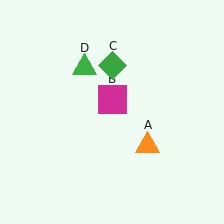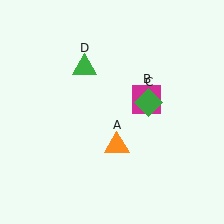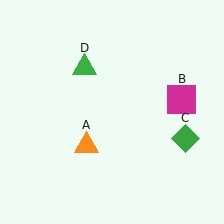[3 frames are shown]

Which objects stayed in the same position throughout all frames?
Green triangle (object D) remained stationary.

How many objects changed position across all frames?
3 objects changed position: orange triangle (object A), magenta square (object B), green diamond (object C).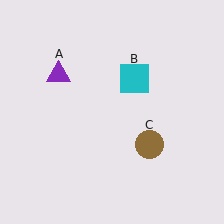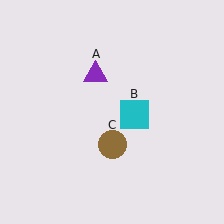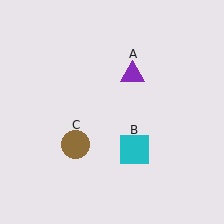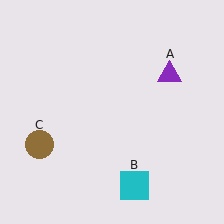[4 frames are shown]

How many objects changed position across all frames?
3 objects changed position: purple triangle (object A), cyan square (object B), brown circle (object C).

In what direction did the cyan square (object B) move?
The cyan square (object B) moved down.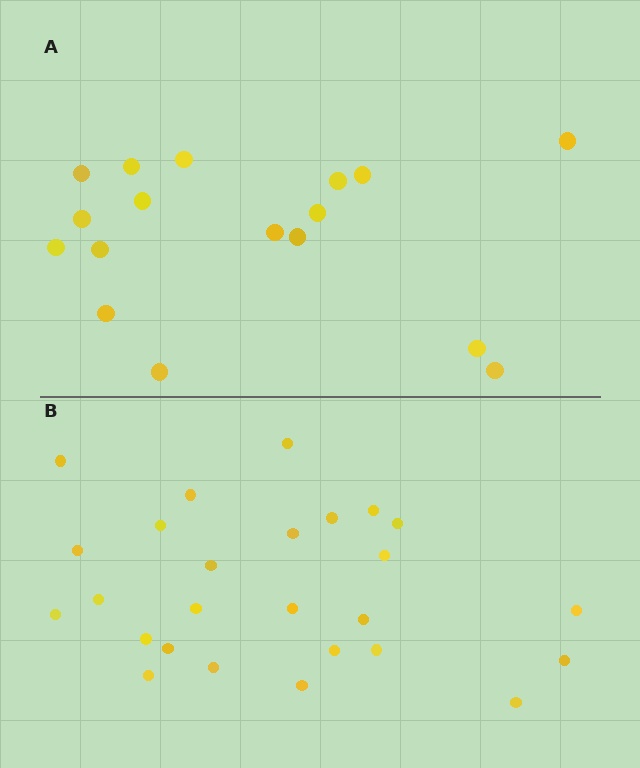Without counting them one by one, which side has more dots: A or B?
Region B (the bottom region) has more dots.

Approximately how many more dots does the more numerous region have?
Region B has roughly 8 or so more dots than region A.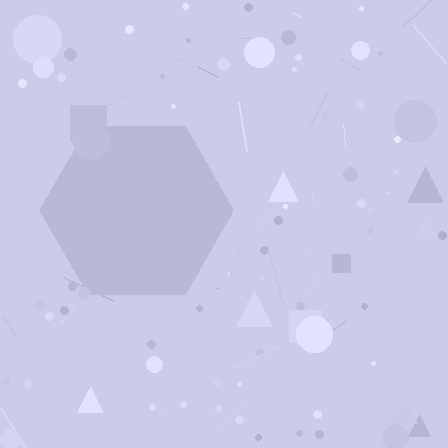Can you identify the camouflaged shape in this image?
The camouflaged shape is a hexagon.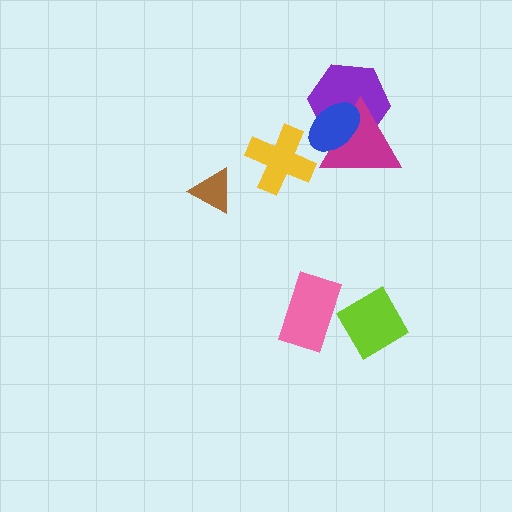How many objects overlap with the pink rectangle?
0 objects overlap with the pink rectangle.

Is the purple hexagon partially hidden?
Yes, it is partially covered by another shape.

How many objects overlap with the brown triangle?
0 objects overlap with the brown triangle.